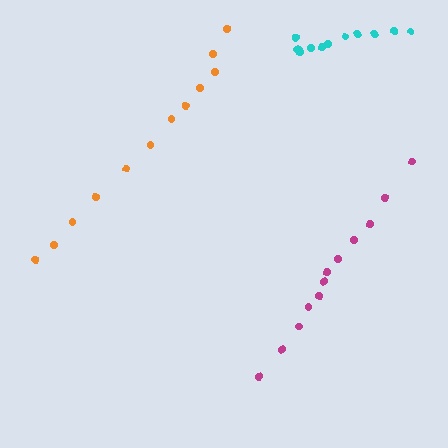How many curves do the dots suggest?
There are 3 distinct paths.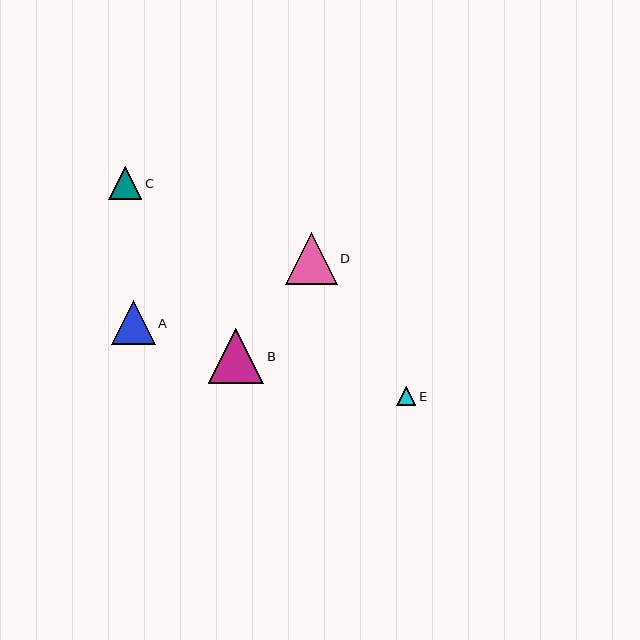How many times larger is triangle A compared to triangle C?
Triangle A is approximately 1.3 times the size of triangle C.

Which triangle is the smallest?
Triangle E is the smallest with a size of approximately 19 pixels.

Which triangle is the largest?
Triangle B is the largest with a size of approximately 55 pixels.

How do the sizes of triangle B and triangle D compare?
Triangle B and triangle D are approximately the same size.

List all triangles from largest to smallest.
From largest to smallest: B, D, A, C, E.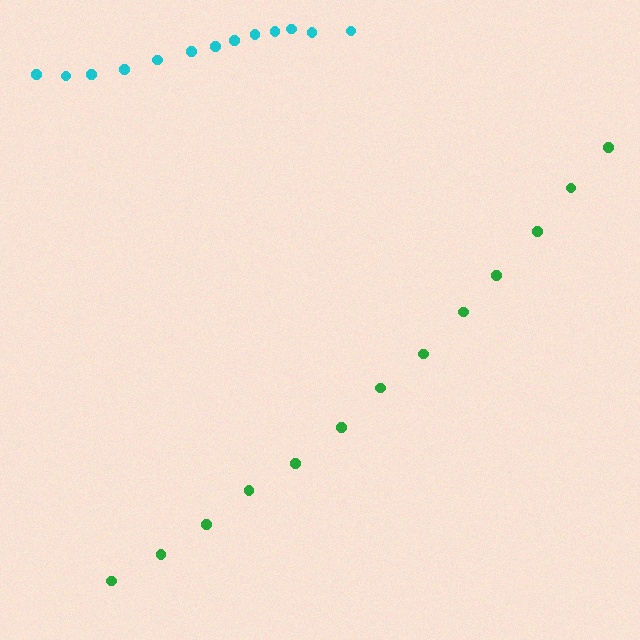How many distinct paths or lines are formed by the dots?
There are 2 distinct paths.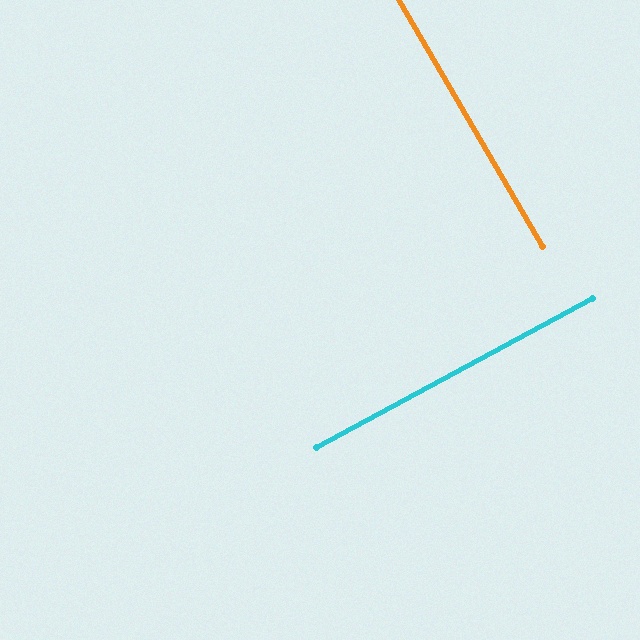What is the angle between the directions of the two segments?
Approximately 88 degrees.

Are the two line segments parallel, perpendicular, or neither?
Perpendicular — they meet at approximately 88°.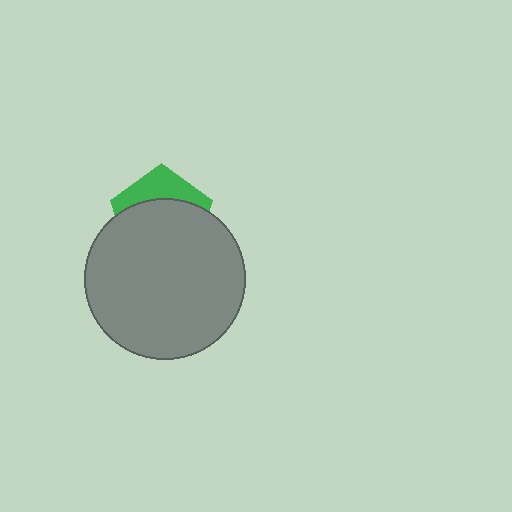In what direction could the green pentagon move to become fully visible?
The green pentagon could move up. That would shift it out from behind the gray circle entirely.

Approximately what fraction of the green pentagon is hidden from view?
Roughly 69% of the green pentagon is hidden behind the gray circle.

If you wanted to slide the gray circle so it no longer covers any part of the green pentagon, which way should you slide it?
Slide it down — that is the most direct way to separate the two shapes.